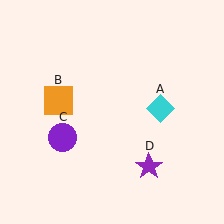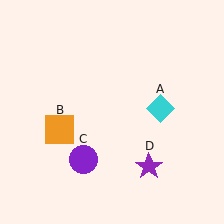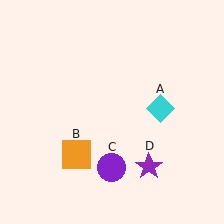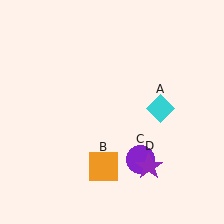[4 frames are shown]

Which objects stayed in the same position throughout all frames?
Cyan diamond (object A) and purple star (object D) remained stationary.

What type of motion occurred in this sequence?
The orange square (object B), purple circle (object C) rotated counterclockwise around the center of the scene.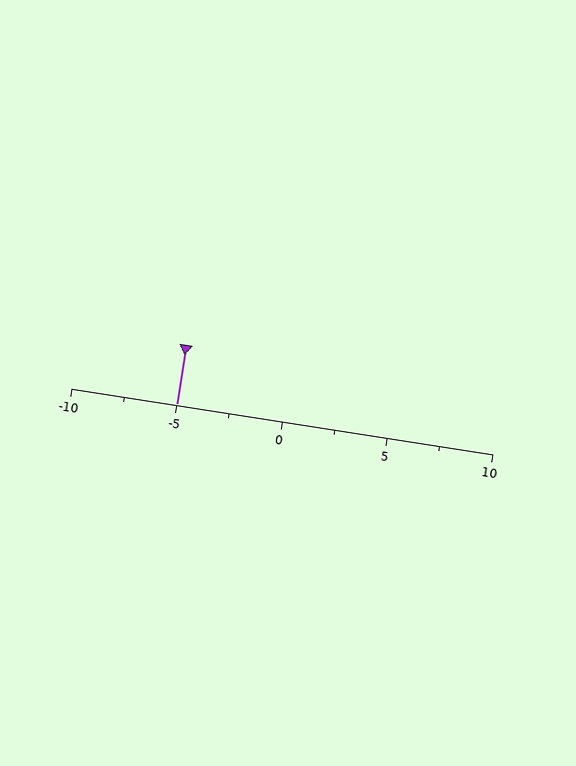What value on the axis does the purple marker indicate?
The marker indicates approximately -5.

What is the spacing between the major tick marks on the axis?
The major ticks are spaced 5 apart.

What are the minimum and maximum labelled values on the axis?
The axis runs from -10 to 10.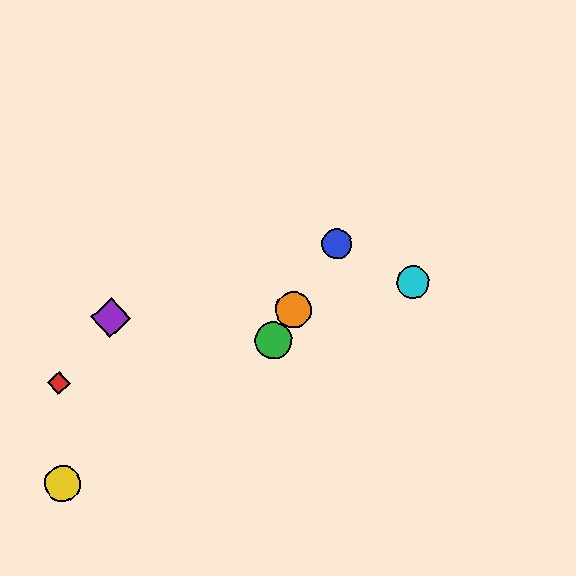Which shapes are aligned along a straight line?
The blue circle, the green circle, the orange circle are aligned along a straight line.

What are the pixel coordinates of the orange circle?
The orange circle is at (294, 309).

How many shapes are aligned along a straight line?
3 shapes (the blue circle, the green circle, the orange circle) are aligned along a straight line.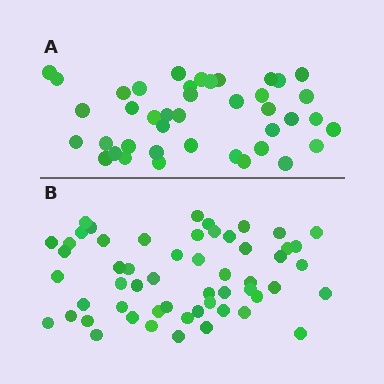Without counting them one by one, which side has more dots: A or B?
Region B (the bottom region) has more dots.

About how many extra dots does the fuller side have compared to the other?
Region B has approximately 15 more dots than region A.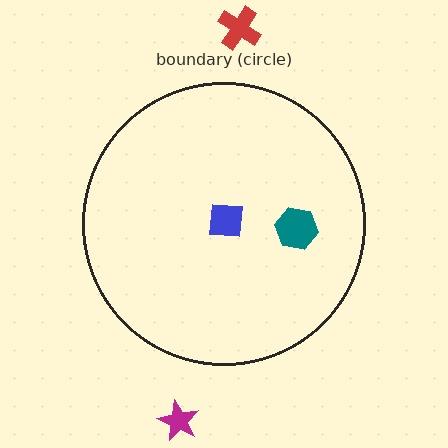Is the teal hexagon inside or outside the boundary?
Inside.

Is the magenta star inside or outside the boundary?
Outside.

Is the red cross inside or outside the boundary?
Outside.